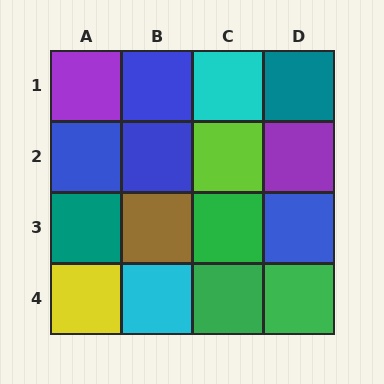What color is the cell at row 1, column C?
Cyan.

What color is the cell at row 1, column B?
Blue.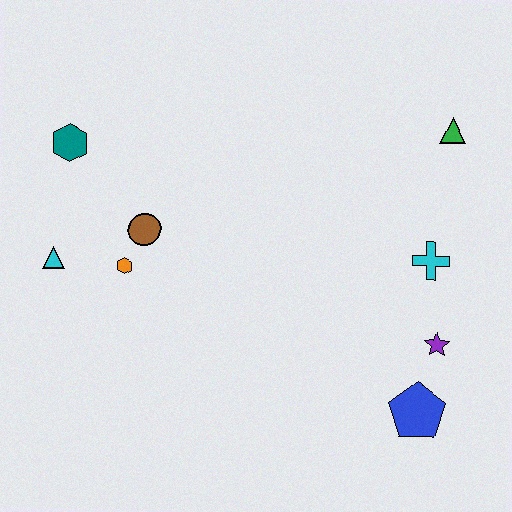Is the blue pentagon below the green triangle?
Yes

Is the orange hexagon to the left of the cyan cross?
Yes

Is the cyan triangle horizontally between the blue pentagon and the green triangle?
No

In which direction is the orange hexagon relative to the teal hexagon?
The orange hexagon is below the teal hexagon.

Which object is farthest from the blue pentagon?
The teal hexagon is farthest from the blue pentagon.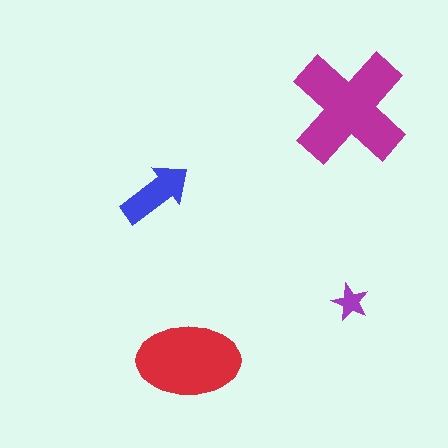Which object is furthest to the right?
The purple star is rightmost.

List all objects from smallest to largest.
The purple star, the blue arrow, the red ellipse, the magenta cross.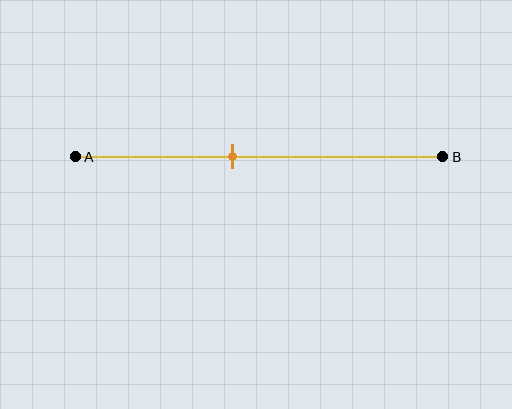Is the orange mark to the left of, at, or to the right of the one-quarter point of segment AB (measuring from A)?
The orange mark is to the right of the one-quarter point of segment AB.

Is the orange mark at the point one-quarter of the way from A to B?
No, the mark is at about 45% from A, not at the 25% one-quarter point.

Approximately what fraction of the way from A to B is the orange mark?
The orange mark is approximately 45% of the way from A to B.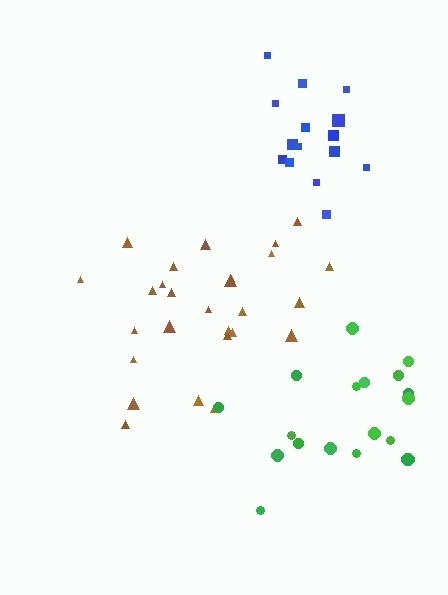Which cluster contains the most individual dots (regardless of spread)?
Brown (27).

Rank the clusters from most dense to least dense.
blue, brown, green.